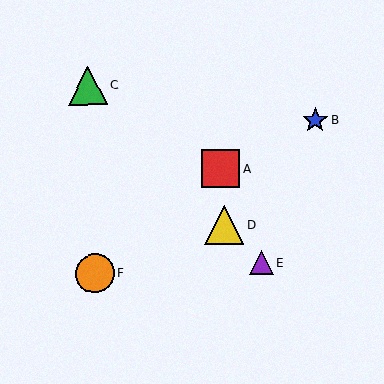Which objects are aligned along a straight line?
Objects C, D, E are aligned along a straight line.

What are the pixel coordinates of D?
Object D is at (224, 225).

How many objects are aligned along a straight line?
3 objects (C, D, E) are aligned along a straight line.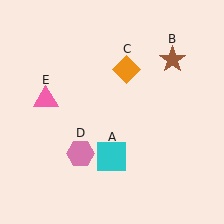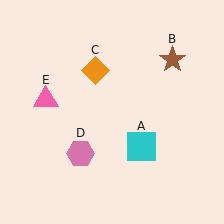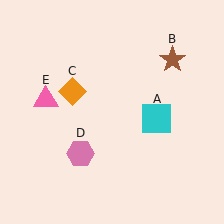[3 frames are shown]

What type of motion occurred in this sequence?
The cyan square (object A), orange diamond (object C) rotated counterclockwise around the center of the scene.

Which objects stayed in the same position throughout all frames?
Brown star (object B) and pink hexagon (object D) and pink triangle (object E) remained stationary.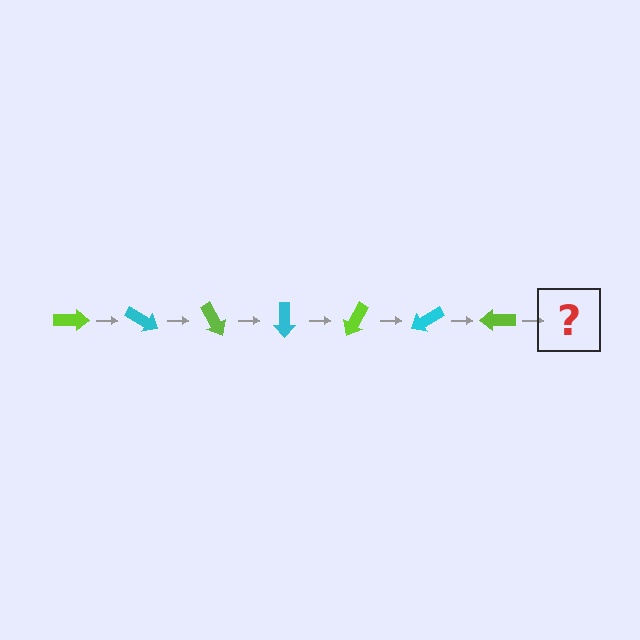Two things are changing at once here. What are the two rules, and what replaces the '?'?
The two rules are that it rotates 30 degrees each step and the color cycles through lime and cyan. The '?' should be a cyan arrow, rotated 210 degrees from the start.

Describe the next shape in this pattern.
It should be a cyan arrow, rotated 210 degrees from the start.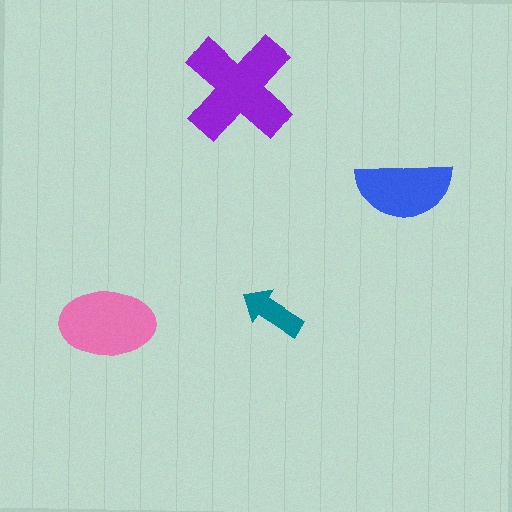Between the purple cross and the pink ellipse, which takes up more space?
The purple cross.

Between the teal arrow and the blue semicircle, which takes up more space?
The blue semicircle.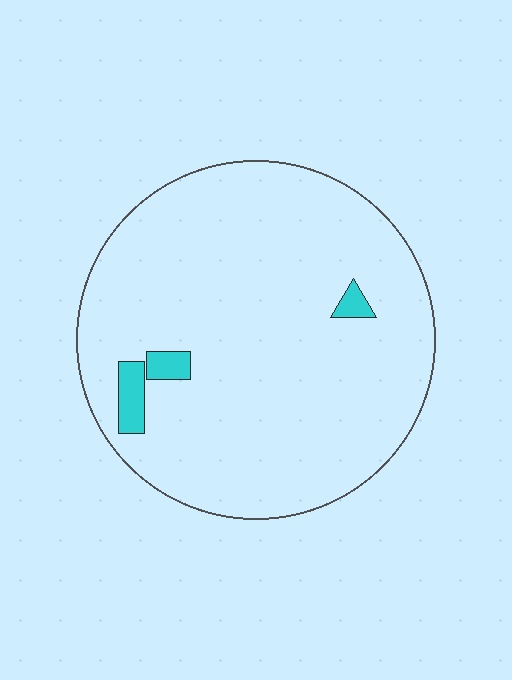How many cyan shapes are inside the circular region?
3.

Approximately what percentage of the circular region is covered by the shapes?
Approximately 5%.